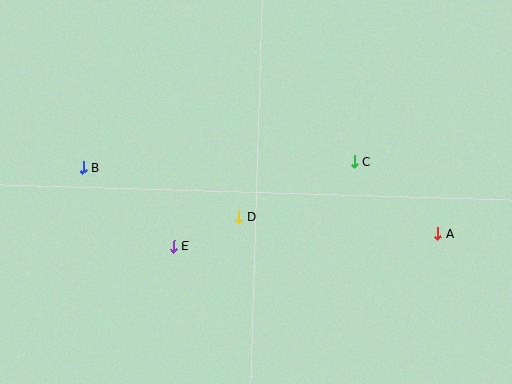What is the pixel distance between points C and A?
The distance between C and A is 110 pixels.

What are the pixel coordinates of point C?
Point C is at (354, 162).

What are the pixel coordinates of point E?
Point E is at (174, 246).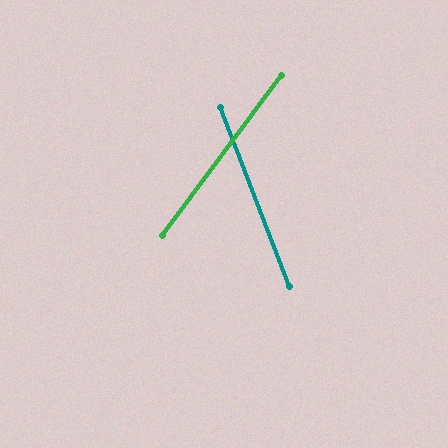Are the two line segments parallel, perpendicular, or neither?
Neither parallel nor perpendicular — they differ by about 58°.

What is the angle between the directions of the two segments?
Approximately 58 degrees.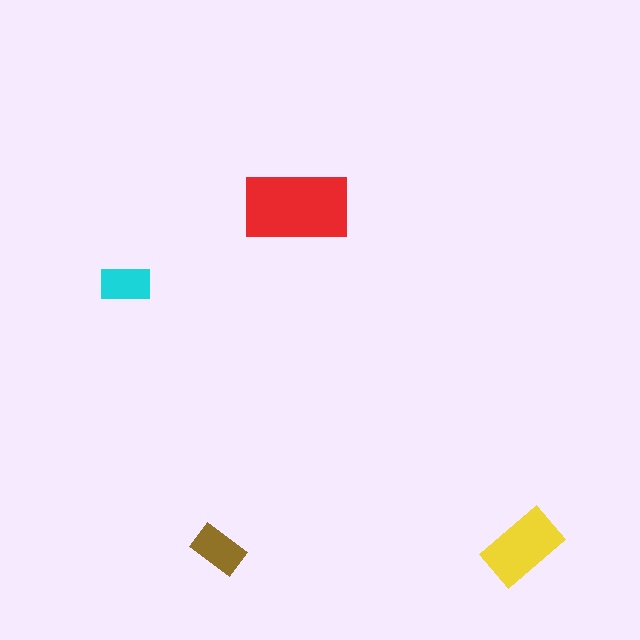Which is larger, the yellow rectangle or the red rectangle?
The red one.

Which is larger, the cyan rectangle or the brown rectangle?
The brown one.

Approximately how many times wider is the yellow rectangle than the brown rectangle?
About 1.5 times wider.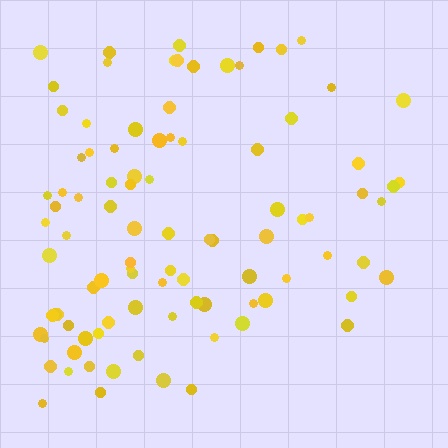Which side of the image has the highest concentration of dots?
The left.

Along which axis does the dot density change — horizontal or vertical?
Horizontal.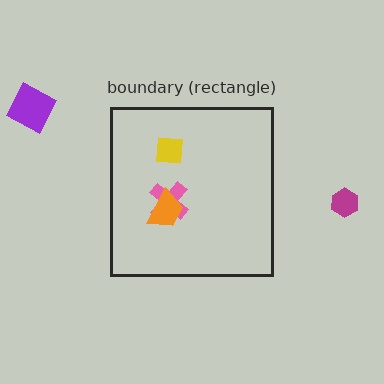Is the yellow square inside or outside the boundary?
Inside.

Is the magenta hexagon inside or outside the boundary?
Outside.